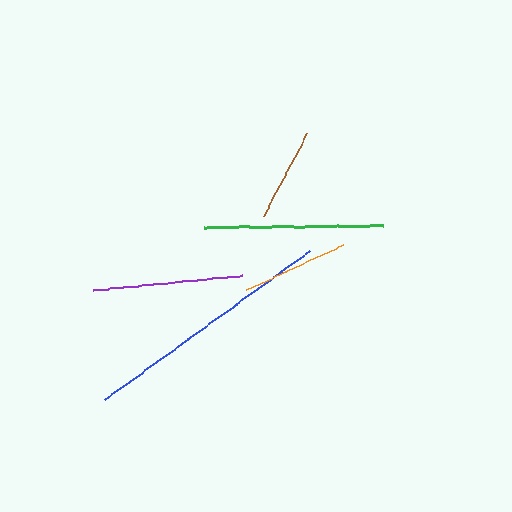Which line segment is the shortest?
The brown line is the shortest at approximately 94 pixels.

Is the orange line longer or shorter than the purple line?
The purple line is longer than the orange line.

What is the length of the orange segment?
The orange segment is approximately 107 pixels long.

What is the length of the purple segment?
The purple segment is approximately 150 pixels long.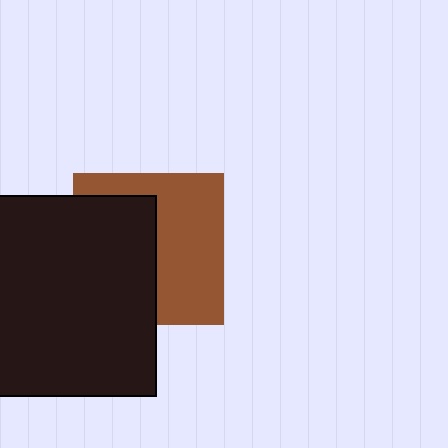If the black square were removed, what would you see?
You would see the complete brown square.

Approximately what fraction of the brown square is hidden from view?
Roughly 48% of the brown square is hidden behind the black square.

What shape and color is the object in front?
The object in front is a black square.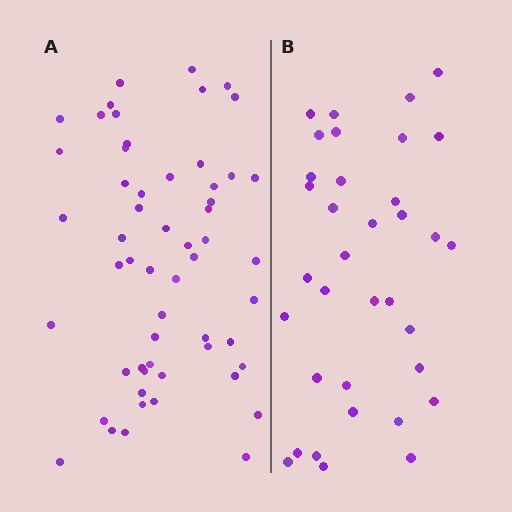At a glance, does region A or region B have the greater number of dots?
Region A (the left region) has more dots.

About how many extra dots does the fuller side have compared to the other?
Region A has approximately 20 more dots than region B.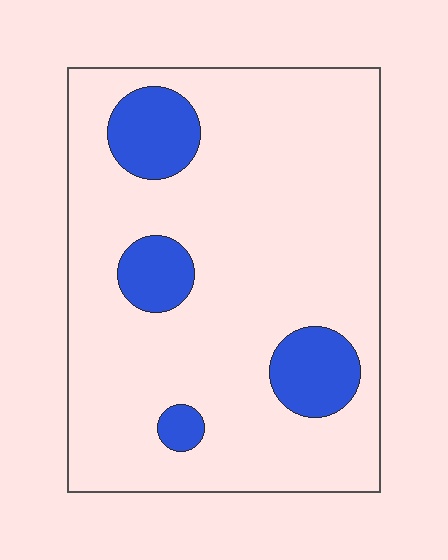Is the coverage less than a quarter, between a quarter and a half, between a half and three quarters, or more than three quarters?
Less than a quarter.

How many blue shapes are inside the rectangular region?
4.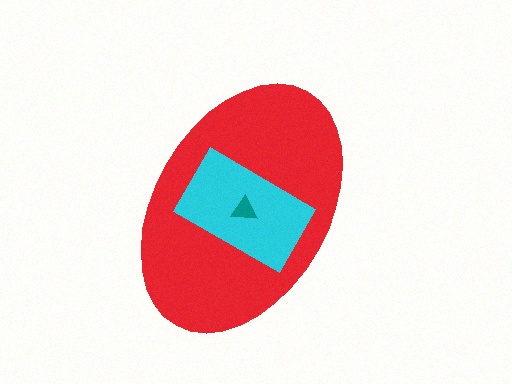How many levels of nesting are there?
3.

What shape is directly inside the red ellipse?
The cyan rectangle.